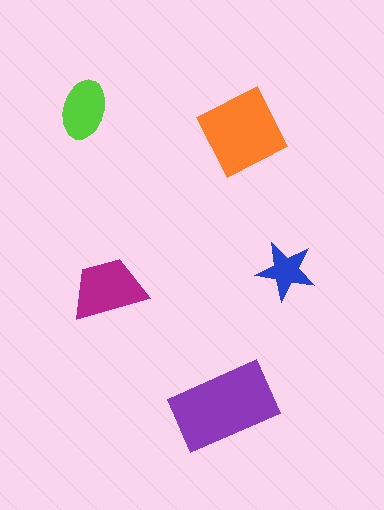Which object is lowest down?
The purple rectangle is bottommost.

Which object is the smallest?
The blue star.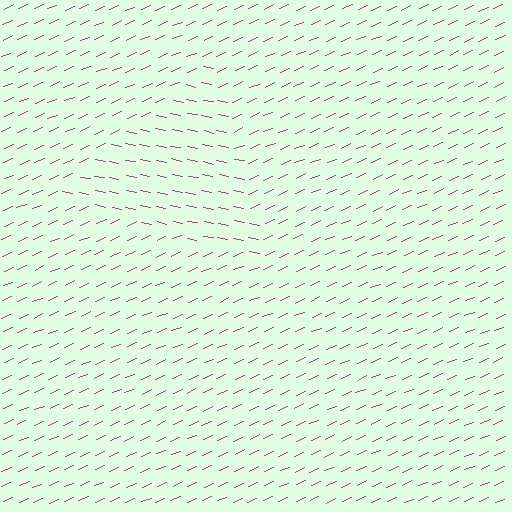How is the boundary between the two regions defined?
The boundary is defined purely by a change in line orientation (approximately 35 degrees difference). All lines are the same color and thickness.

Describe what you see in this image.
The image is filled with small magenta line segments. A triangle region in the image has lines oriented differently from the surrounding lines, creating a visible texture boundary.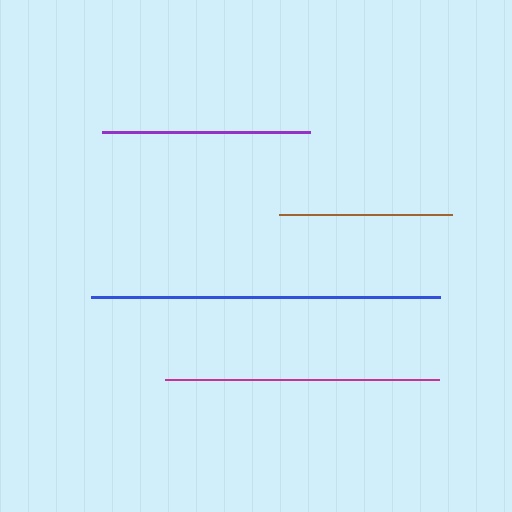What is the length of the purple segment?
The purple segment is approximately 209 pixels long.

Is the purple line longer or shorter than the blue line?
The blue line is longer than the purple line.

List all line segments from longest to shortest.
From longest to shortest: blue, magenta, purple, brown.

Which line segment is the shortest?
The brown line is the shortest at approximately 173 pixels.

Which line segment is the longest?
The blue line is the longest at approximately 349 pixels.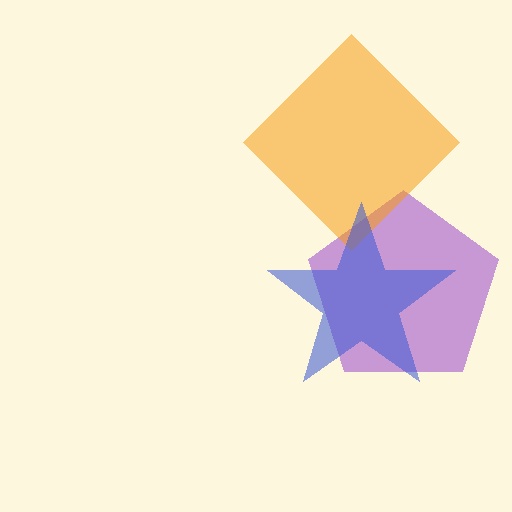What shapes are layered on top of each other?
The layered shapes are: a purple pentagon, an orange diamond, a blue star.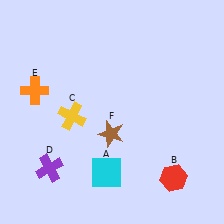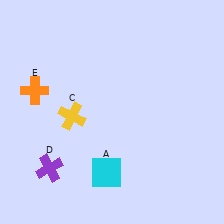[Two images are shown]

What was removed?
The brown star (F), the red hexagon (B) were removed in Image 2.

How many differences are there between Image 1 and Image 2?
There are 2 differences between the two images.